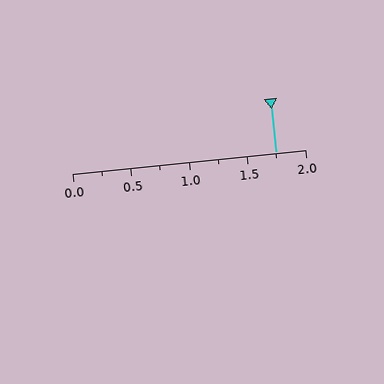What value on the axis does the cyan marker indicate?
The marker indicates approximately 1.75.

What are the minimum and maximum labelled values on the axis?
The axis runs from 0.0 to 2.0.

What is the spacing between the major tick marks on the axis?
The major ticks are spaced 0.5 apart.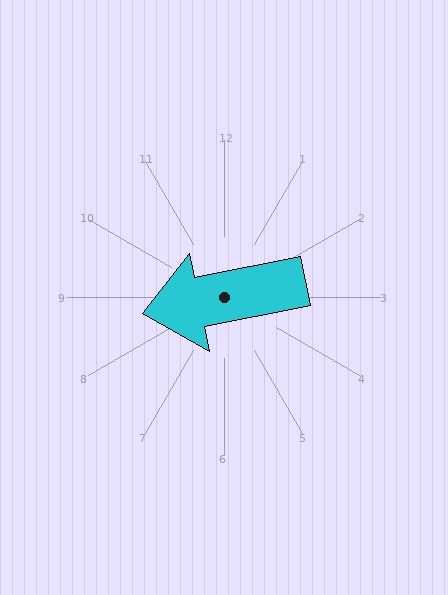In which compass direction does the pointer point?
West.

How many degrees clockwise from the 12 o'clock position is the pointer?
Approximately 259 degrees.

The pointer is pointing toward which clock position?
Roughly 9 o'clock.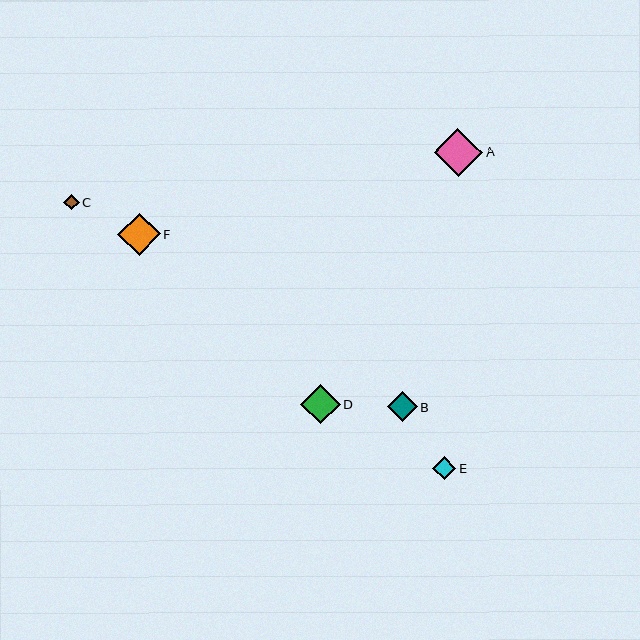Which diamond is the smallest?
Diamond C is the smallest with a size of approximately 16 pixels.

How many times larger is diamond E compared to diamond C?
Diamond E is approximately 1.5 times the size of diamond C.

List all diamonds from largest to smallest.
From largest to smallest: A, F, D, B, E, C.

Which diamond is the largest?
Diamond A is the largest with a size of approximately 48 pixels.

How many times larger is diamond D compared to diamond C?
Diamond D is approximately 2.5 times the size of diamond C.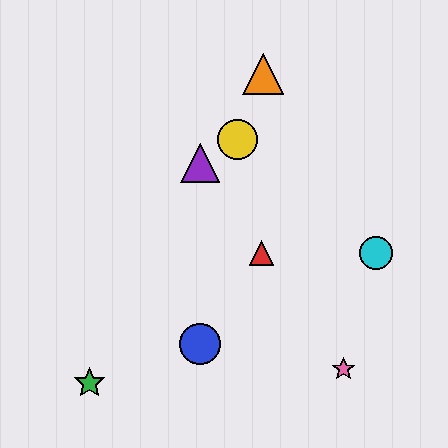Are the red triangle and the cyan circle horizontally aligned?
Yes, both are at y≈253.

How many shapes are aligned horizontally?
2 shapes (the red triangle, the cyan circle) are aligned horizontally.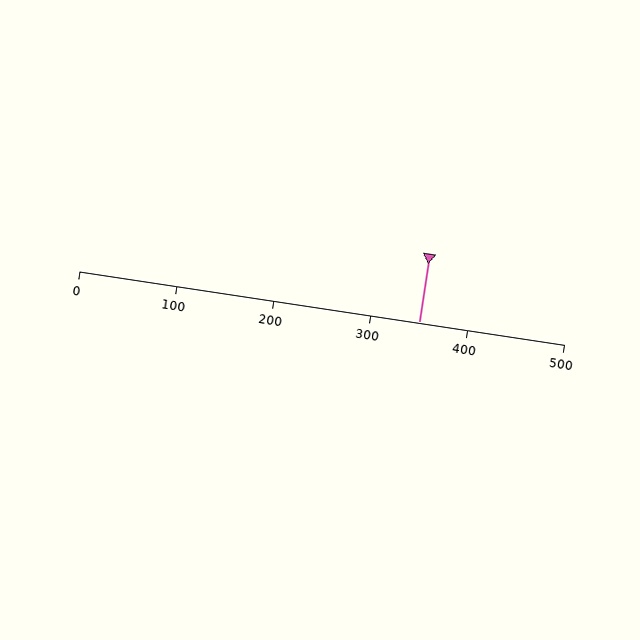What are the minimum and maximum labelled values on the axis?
The axis runs from 0 to 500.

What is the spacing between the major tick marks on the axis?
The major ticks are spaced 100 apart.